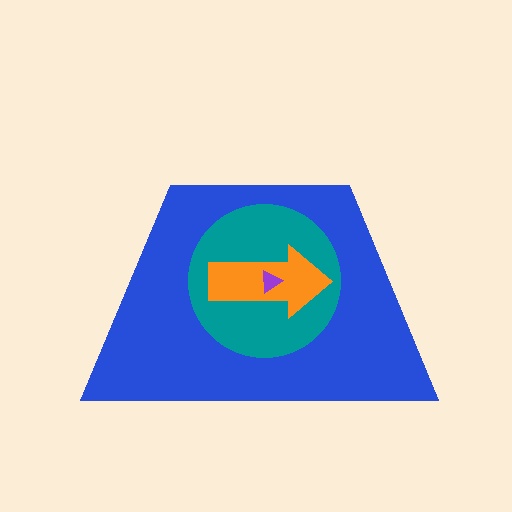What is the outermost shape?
The blue trapezoid.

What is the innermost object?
The purple triangle.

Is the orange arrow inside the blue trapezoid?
Yes.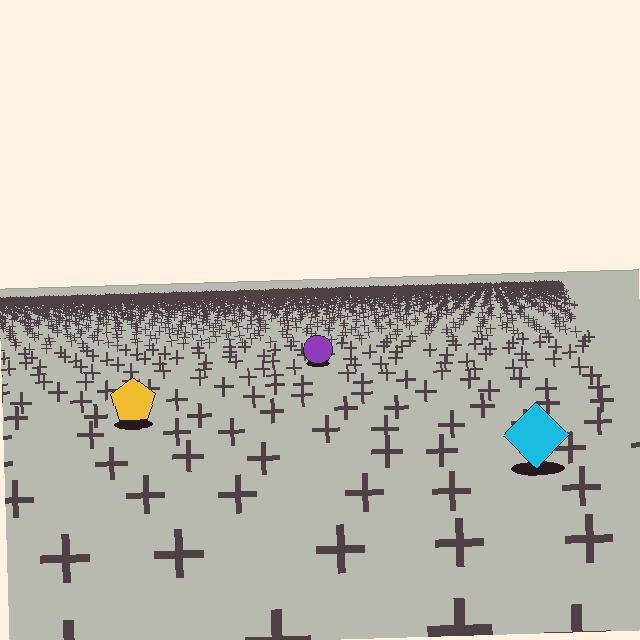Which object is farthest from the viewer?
The purple circle is farthest from the viewer. It appears smaller and the ground texture around it is denser.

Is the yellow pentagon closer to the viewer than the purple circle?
Yes. The yellow pentagon is closer — you can tell from the texture gradient: the ground texture is coarser near it.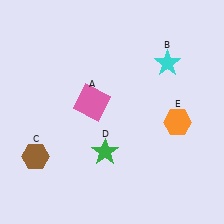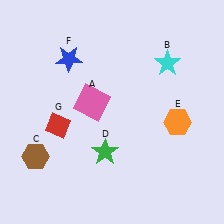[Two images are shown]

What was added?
A blue star (F), a red diamond (G) were added in Image 2.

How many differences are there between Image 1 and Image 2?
There are 2 differences between the two images.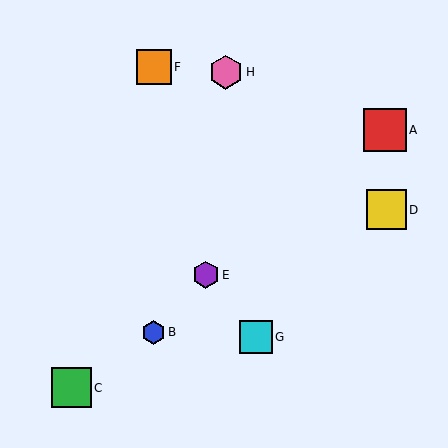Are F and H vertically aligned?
No, F is at x≈154 and H is at x≈226.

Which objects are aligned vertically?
Objects B, F are aligned vertically.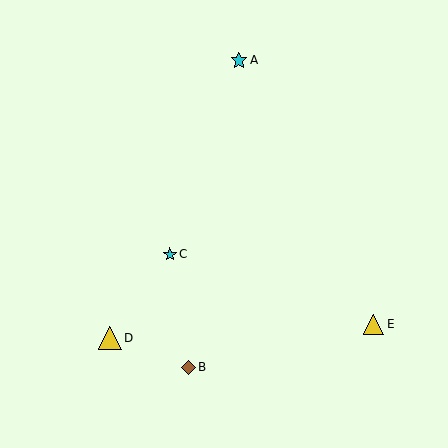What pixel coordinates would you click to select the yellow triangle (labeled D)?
Click at (110, 338) to select the yellow triangle D.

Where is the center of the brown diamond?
The center of the brown diamond is at (188, 367).